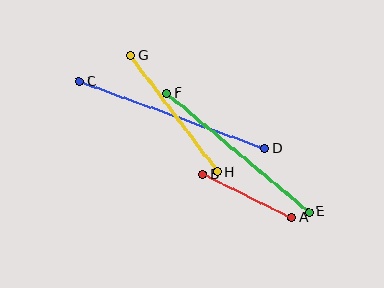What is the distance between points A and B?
The distance is approximately 99 pixels.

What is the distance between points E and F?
The distance is approximately 185 pixels.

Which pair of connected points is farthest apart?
Points C and D are farthest apart.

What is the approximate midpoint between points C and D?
The midpoint is at approximately (172, 115) pixels.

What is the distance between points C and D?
The distance is approximately 197 pixels.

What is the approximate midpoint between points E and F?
The midpoint is at approximately (238, 153) pixels.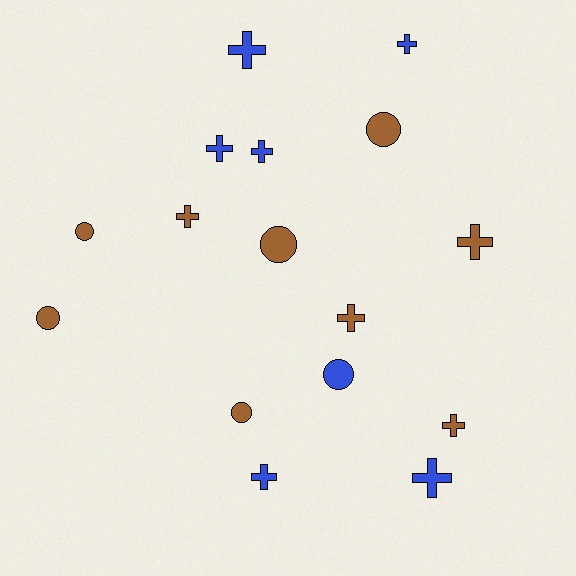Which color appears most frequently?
Brown, with 9 objects.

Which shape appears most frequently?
Cross, with 10 objects.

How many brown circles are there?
There are 5 brown circles.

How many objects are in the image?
There are 16 objects.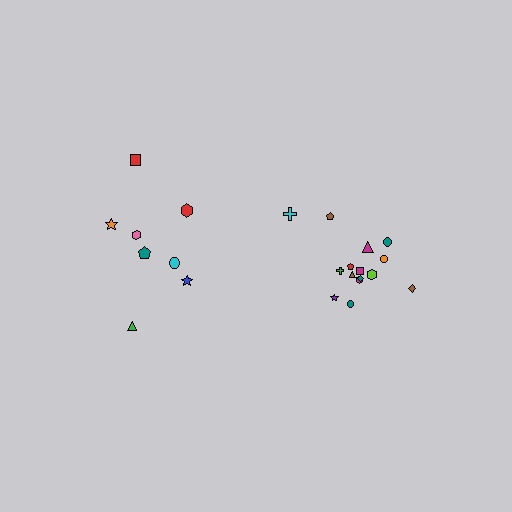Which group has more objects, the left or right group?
The right group.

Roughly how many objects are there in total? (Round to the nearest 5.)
Roughly 25 objects in total.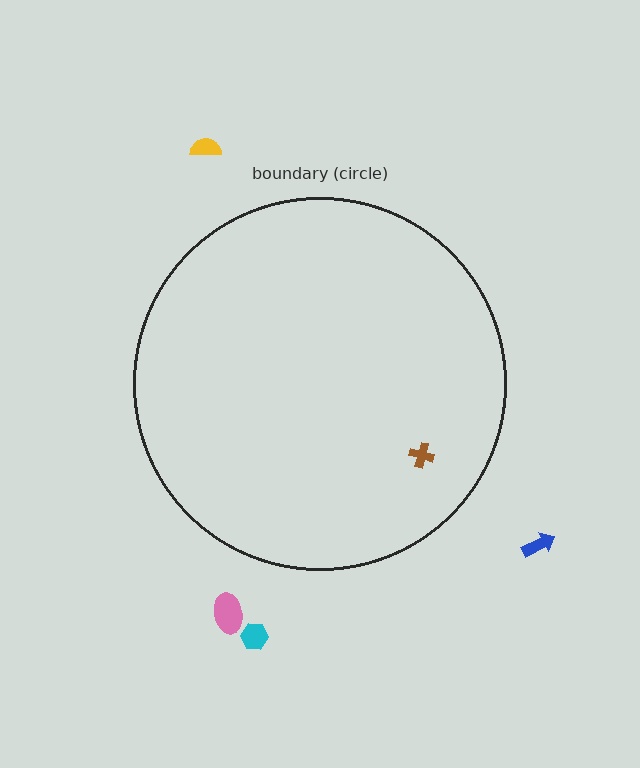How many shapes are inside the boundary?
1 inside, 4 outside.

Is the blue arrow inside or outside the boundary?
Outside.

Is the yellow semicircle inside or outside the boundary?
Outside.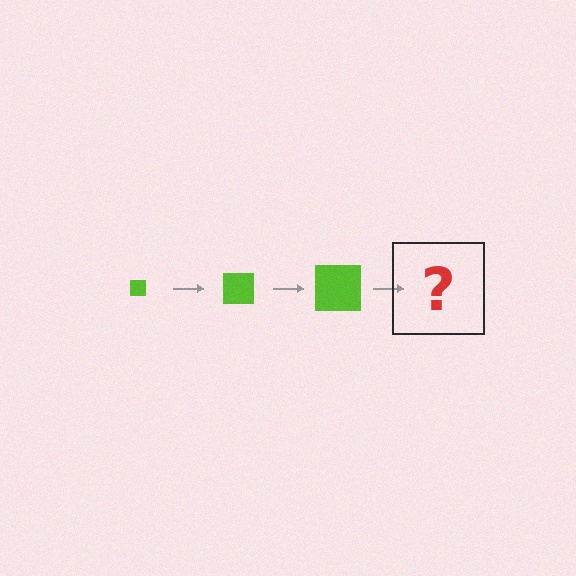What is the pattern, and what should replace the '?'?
The pattern is that the square gets progressively larger each step. The '?' should be a lime square, larger than the previous one.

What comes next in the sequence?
The next element should be a lime square, larger than the previous one.